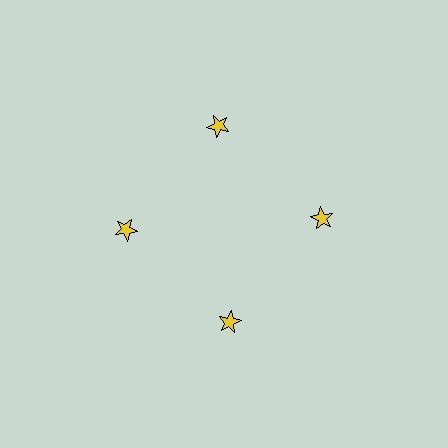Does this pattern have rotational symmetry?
Yes, this pattern has 4-fold rotational symmetry. It looks the same after rotating 90 degrees around the center.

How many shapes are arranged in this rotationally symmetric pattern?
There are 4 shapes, arranged in 4 groups of 1.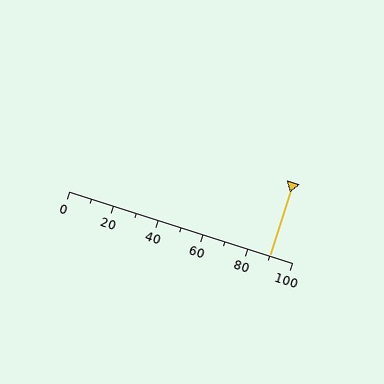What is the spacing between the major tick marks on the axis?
The major ticks are spaced 20 apart.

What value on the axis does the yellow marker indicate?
The marker indicates approximately 90.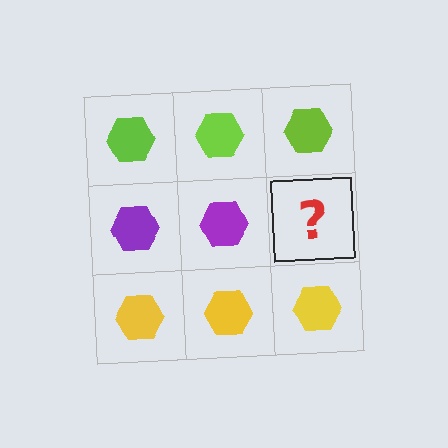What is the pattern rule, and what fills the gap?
The rule is that each row has a consistent color. The gap should be filled with a purple hexagon.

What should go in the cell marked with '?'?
The missing cell should contain a purple hexagon.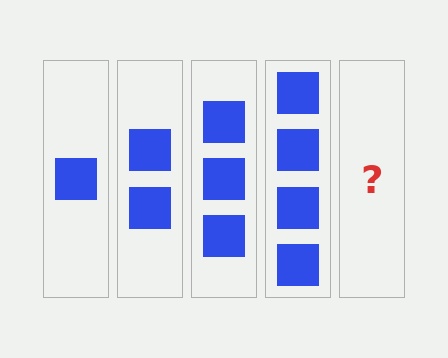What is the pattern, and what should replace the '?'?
The pattern is that each step adds one more square. The '?' should be 5 squares.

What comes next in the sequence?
The next element should be 5 squares.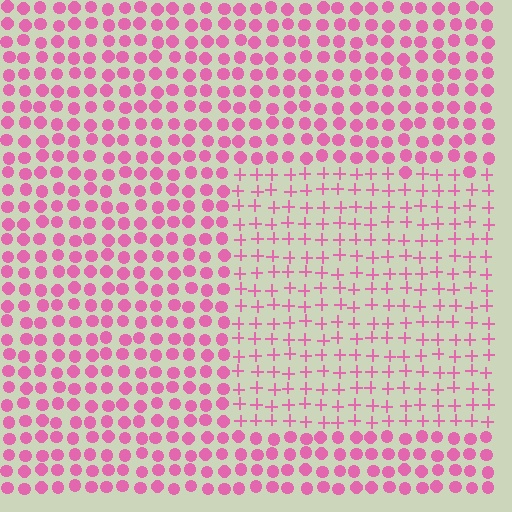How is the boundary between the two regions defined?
The boundary is defined by a change in element shape: plus signs inside vs. circles outside. All elements share the same color and spacing.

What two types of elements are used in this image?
The image uses plus signs inside the rectangle region and circles outside it.